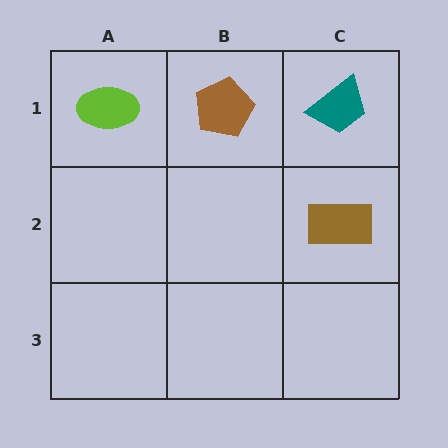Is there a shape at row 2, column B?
No, that cell is empty.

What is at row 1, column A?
A lime ellipse.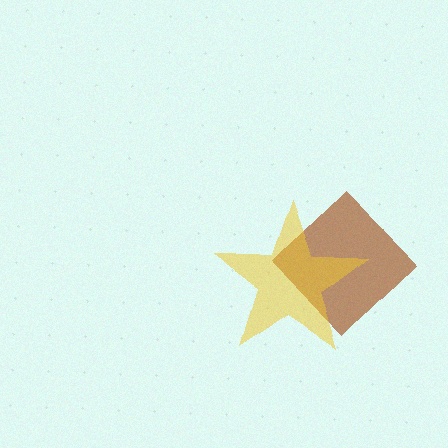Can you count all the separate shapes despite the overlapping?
Yes, there are 2 separate shapes.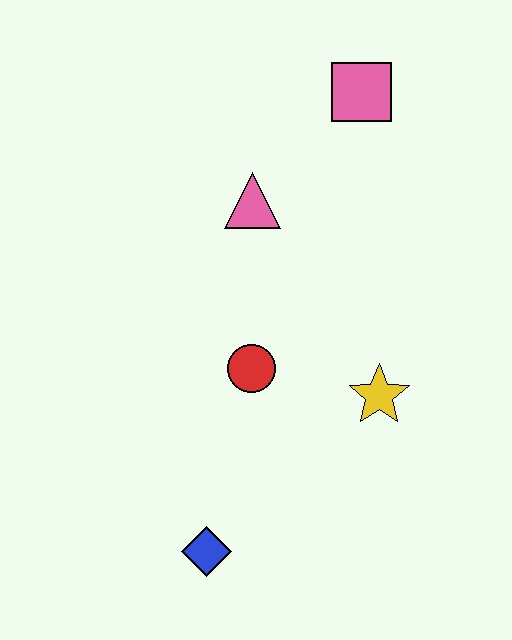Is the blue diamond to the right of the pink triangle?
No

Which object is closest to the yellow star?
The red circle is closest to the yellow star.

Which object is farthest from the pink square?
The blue diamond is farthest from the pink square.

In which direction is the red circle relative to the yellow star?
The red circle is to the left of the yellow star.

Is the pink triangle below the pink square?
Yes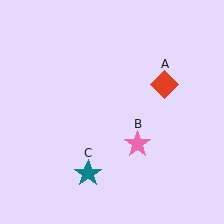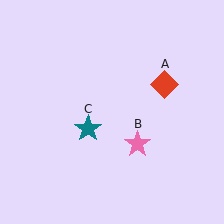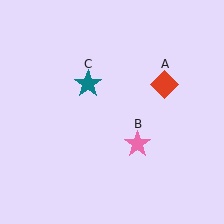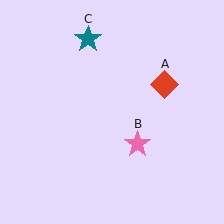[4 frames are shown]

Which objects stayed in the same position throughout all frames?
Red diamond (object A) and pink star (object B) remained stationary.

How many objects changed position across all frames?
1 object changed position: teal star (object C).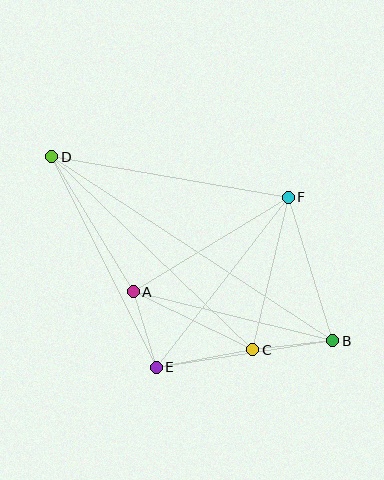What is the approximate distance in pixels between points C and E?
The distance between C and E is approximately 98 pixels.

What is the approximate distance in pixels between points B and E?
The distance between B and E is approximately 179 pixels.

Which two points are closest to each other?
Points A and E are closest to each other.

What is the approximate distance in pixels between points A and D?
The distance between A and D is approximately 157 pixels.